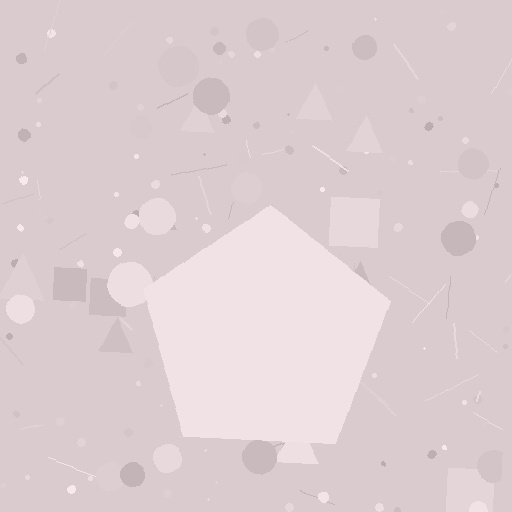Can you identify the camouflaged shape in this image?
The camouflaged shape is a pentagon.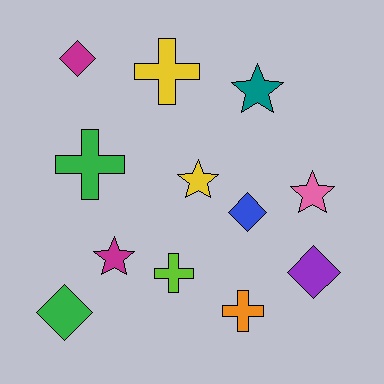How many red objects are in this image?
There are no red objects.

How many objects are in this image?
There are 12 objects.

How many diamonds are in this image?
There are 4 diamonds.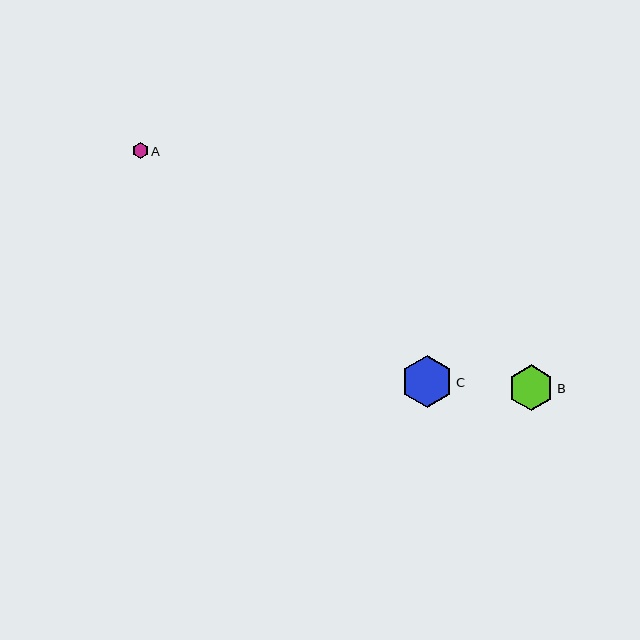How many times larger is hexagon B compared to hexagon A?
Hexagon B is approximately 2.8 times the size of hexagon A.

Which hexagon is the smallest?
Hexagon A is the smallest with a size of approximately 16 pixels.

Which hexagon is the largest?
Hexagon C is the largest with a size of approximately 52 pixels.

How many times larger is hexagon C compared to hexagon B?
Hexagon C is approximately 1.1 times the size of hexagon B.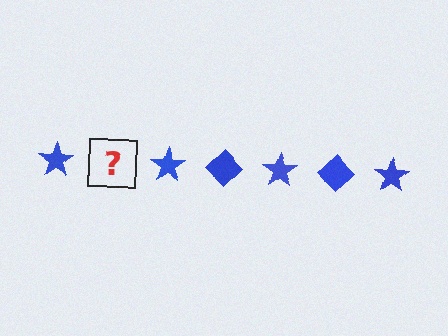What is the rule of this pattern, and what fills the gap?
The rule is that the pattern cycles through star, diamond shapes in blue. The gap should be filled with a blue diamond.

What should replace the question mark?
The question mark should be replaced with a blue diamond.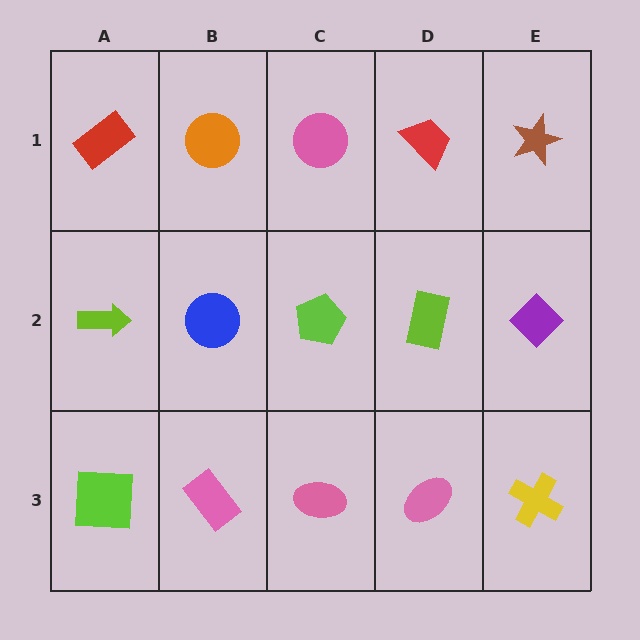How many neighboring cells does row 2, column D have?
4.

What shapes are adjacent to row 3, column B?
A blue circle (row 2, column B), a lime square (row 3, column A), a pink ellipse (row 3, column C).